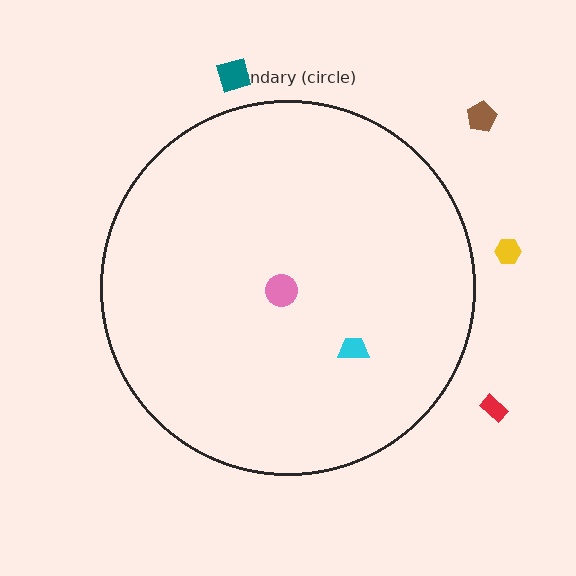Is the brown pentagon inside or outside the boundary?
Outside.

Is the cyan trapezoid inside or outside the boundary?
Inside.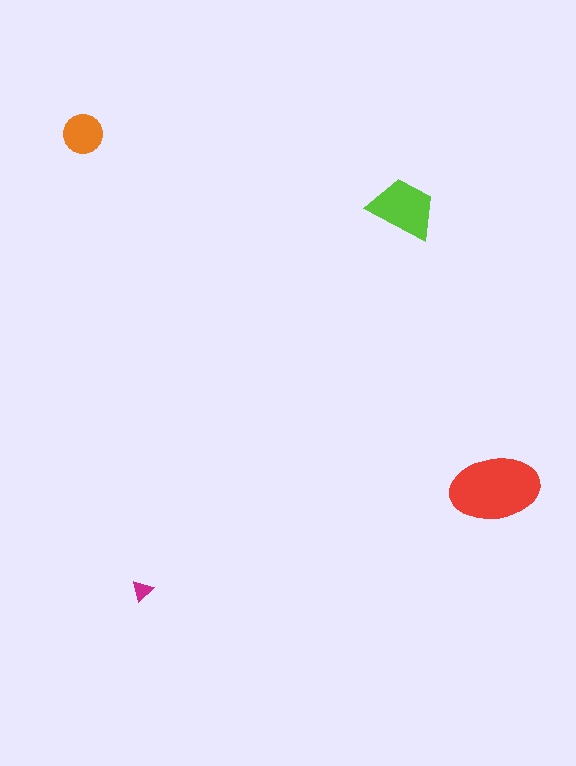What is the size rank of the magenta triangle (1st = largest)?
4th.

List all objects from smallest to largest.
The magenta triangle, the orange circle, the lime trapezoid, the red ellipse.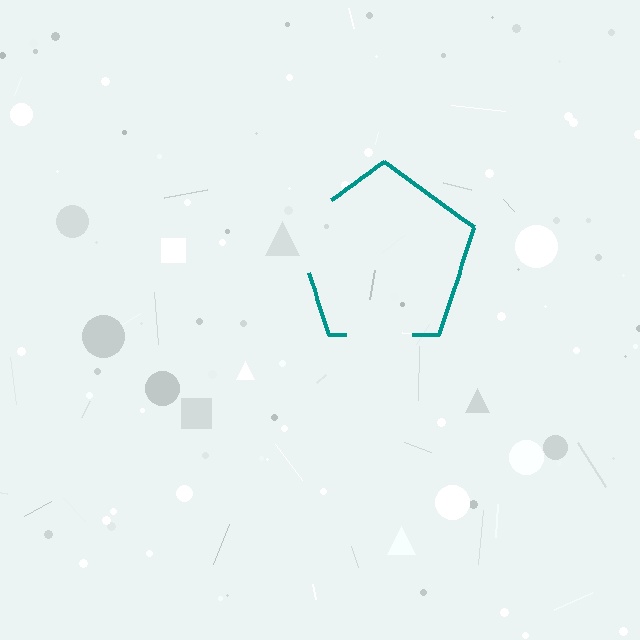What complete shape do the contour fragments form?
The contour fragments form a pentagon.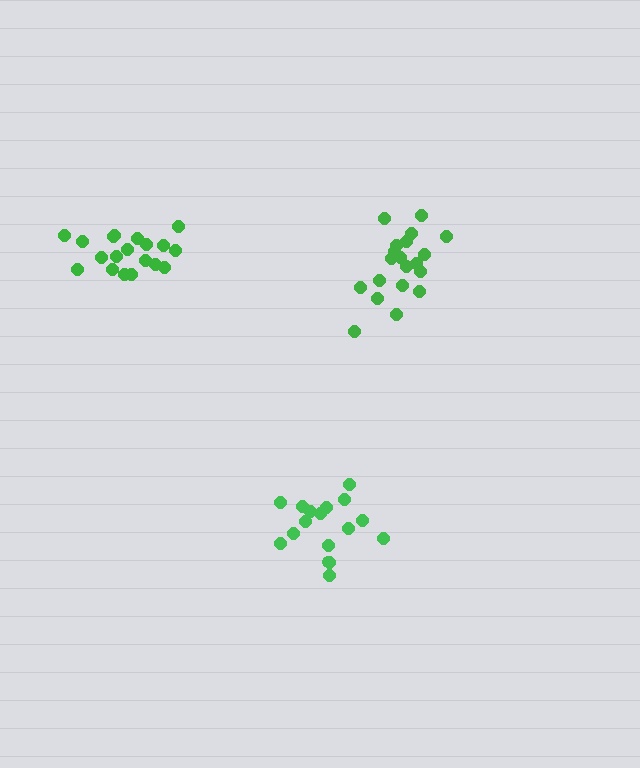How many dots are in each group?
Group 1: 20 dots, Group 2: 17 dots, Group 3: 19 dots (56 total).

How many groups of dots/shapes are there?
There are 3 groups.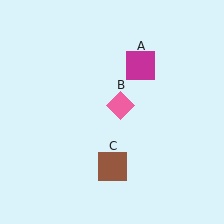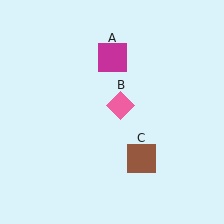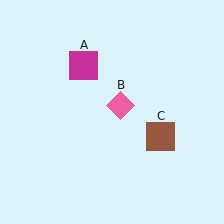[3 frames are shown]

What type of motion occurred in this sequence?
The magenta square (object A), brown square (object C) rotated counterclockwise around the center of the scene.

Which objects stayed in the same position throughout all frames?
Pink diamond (object B) remained stationary.